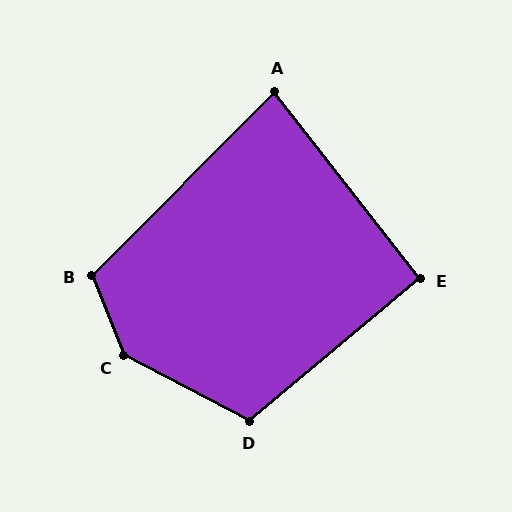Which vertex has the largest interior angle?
C, at approximately 140 degrees.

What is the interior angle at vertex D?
Approximately 112 degrees (obtuse).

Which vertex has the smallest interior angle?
A, at approximately 83 degrees.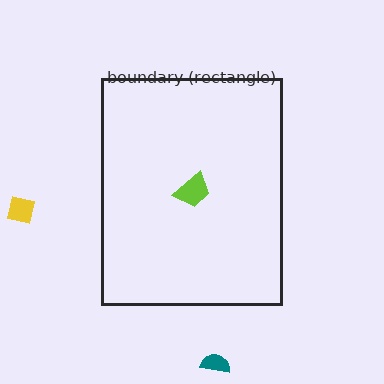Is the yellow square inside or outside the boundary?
Outside.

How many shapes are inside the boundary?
1 inside, 2 outside.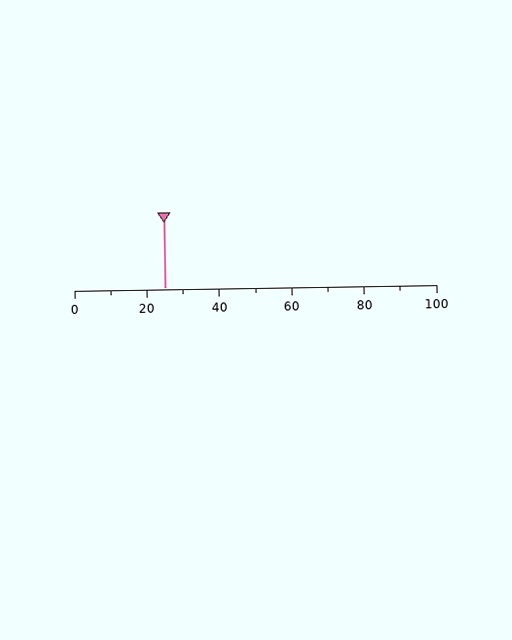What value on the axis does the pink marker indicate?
The marker indicates approximately 25.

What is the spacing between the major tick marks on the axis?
The major ticks are spaced 20 apart.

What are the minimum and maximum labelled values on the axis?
The axis runs from 0 to 100.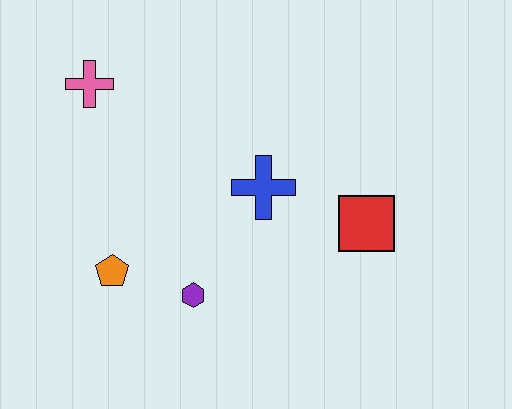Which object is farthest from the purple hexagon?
The pink cross is farthest from the purple hexagon.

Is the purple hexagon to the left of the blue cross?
Yes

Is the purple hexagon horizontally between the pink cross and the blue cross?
Yes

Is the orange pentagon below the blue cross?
Yes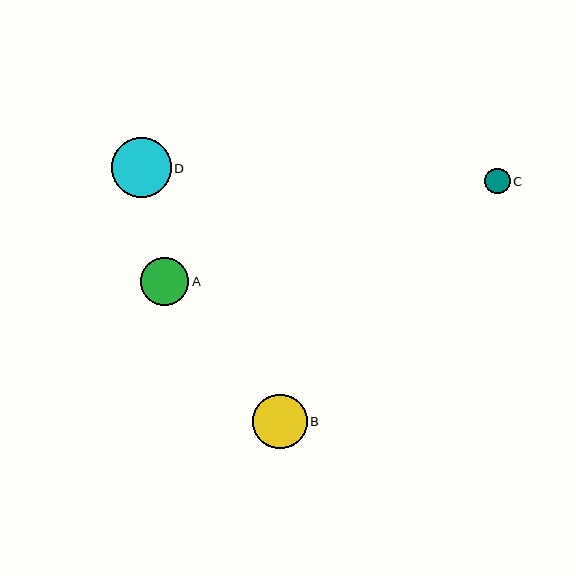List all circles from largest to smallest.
From largest to smallest: D, B, A, C.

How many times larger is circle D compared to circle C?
Circle D is approximately 2.4 times the size of circle C.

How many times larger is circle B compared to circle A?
Circle B is approximately 1.1 times the size of circle A.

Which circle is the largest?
Circle D is the largest with a size of approximately 60 pixels.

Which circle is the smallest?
Circle C is the smallest with a size of approximately 25 pixels.